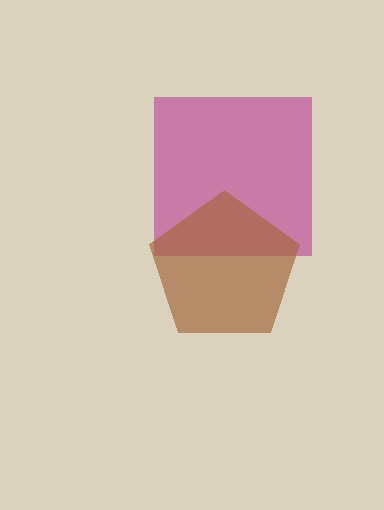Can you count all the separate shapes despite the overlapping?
Yes, there are 2 separate shapes.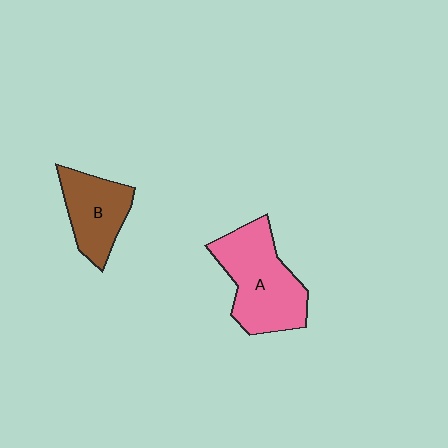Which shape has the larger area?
Shape A (pink).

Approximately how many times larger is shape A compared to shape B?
Approximately 1.5 times.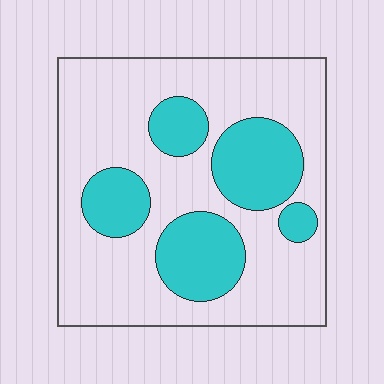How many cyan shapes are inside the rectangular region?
5.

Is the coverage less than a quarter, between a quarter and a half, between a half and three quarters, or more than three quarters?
Between a quarter and a half.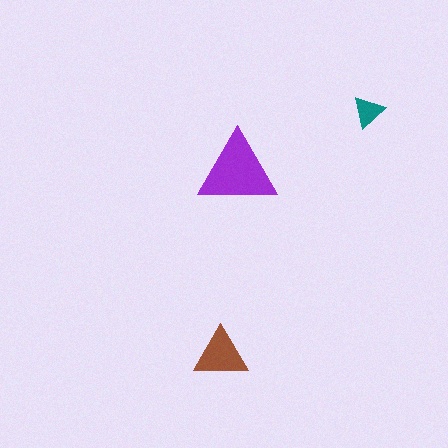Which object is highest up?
The teal triangle is topmost.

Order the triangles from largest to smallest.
the purple one, the brown one, the teal one.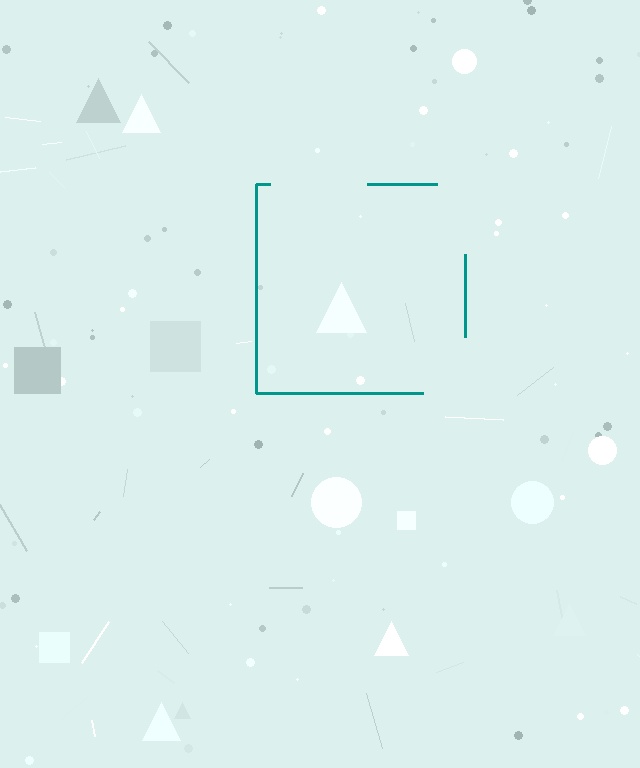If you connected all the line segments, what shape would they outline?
They would outline a square.